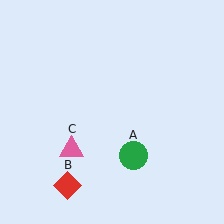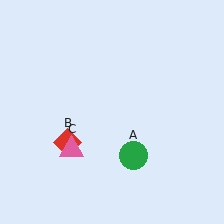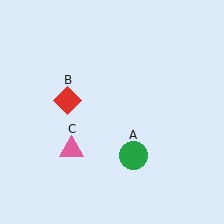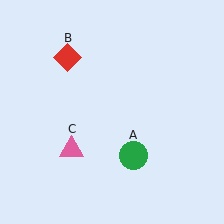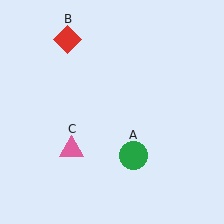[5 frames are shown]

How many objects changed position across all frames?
1 object changed position: red diamond (object B).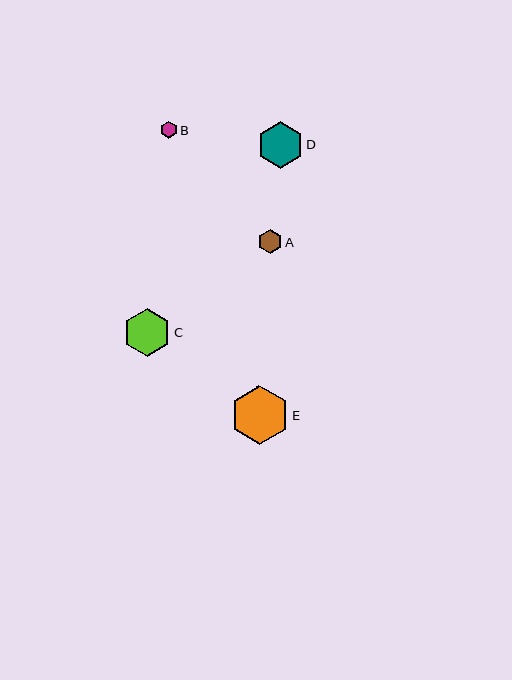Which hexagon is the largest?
Hexagon E is the largest with a size of approximately 58 pixels.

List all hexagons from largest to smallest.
From largest to smallest: E, C, D, A, B.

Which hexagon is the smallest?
Hexagon B is the smallest with a size of approximately 17 pixels.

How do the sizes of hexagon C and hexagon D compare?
Hexagon C and hexagon D are approximately the same size.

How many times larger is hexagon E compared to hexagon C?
Hexagon E is approximately 1.2 times the size of hexagon C.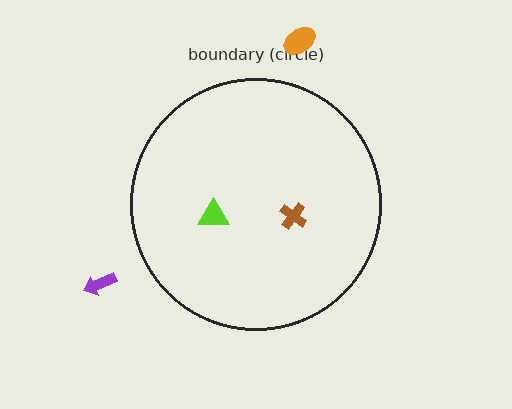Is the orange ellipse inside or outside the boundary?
Outside.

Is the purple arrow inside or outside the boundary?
Outside.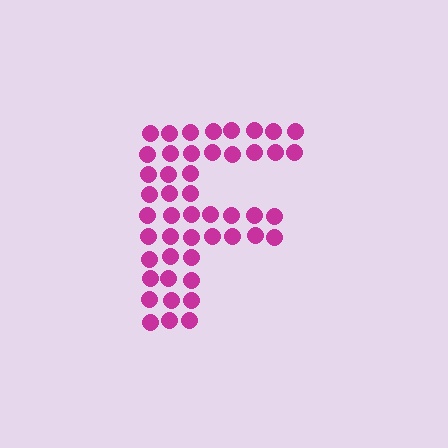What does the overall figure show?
The overall figure shows the letter F.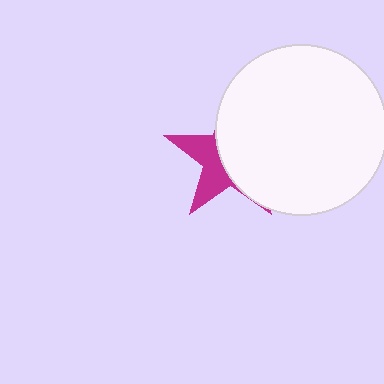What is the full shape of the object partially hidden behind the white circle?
The partially hidden object is a magenta star.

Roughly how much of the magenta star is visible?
A small part of it is visible (roughly 37%).